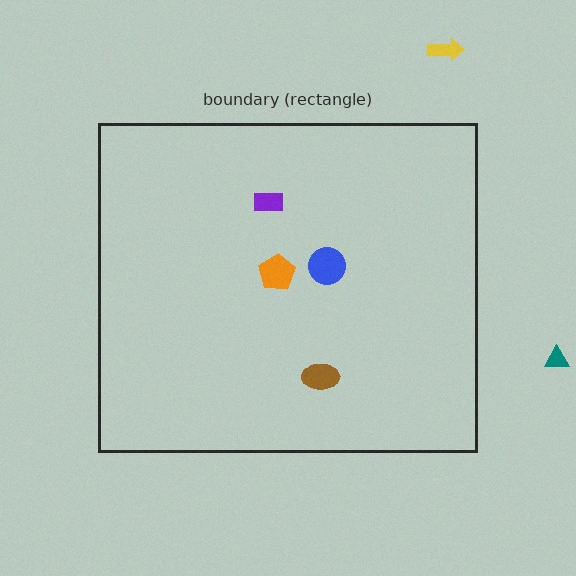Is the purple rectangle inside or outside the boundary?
Inside.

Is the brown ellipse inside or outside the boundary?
Inside.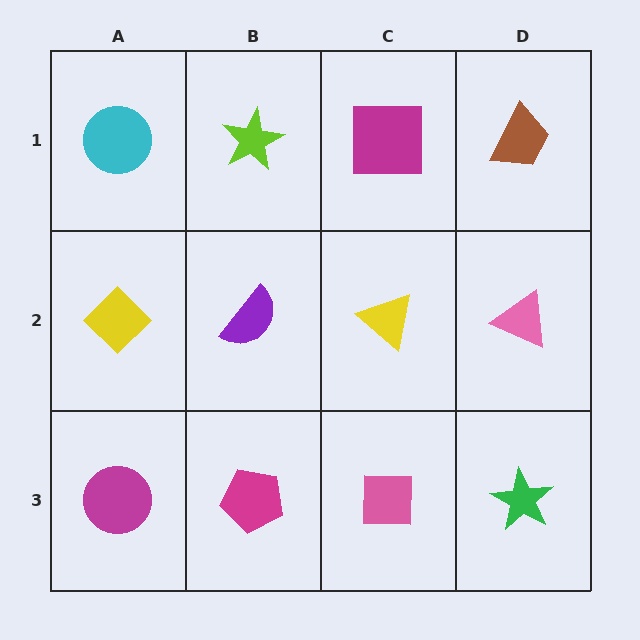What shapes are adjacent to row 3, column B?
A purple semicircle (row 2, column B), a magenta circle (row 3, column A), a pink square (row 3, column C).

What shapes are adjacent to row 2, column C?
A magenta square (row 1, column C), a pink square (row 3, column C), a purple semicircle (row 2, column B), a pink triangle (row 2, column D).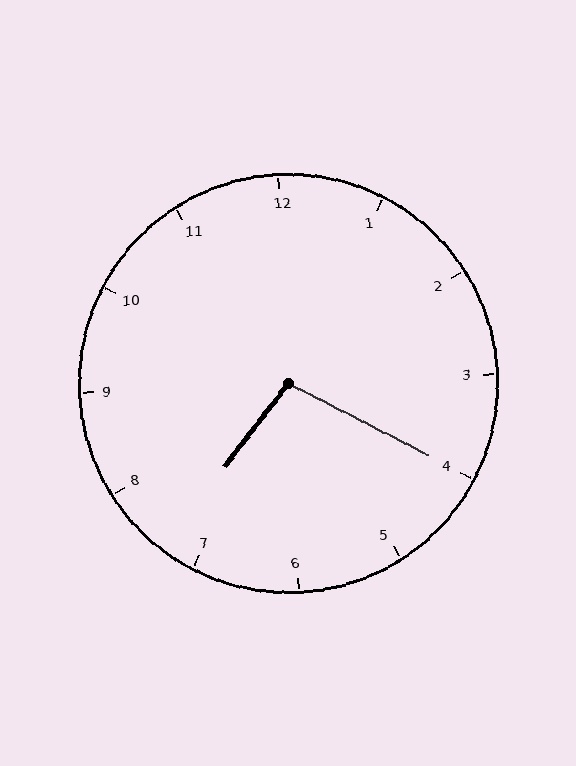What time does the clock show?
7:20.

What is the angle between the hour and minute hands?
Approximately 100 degrees.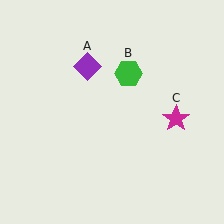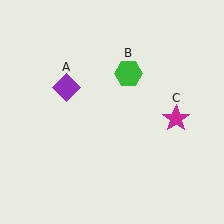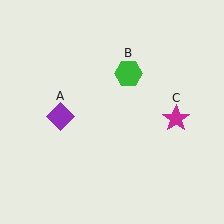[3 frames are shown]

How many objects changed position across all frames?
1 object changed position: purple diamond (object A).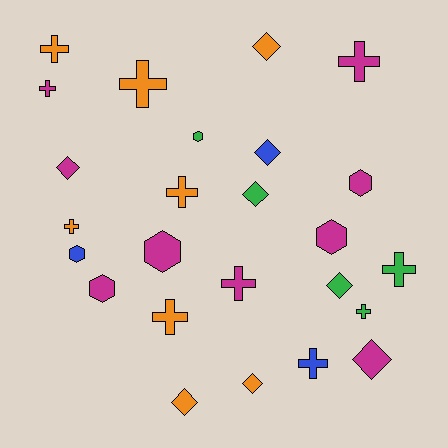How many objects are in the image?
There are 25 objects.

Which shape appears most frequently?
Cross, with 11 objects.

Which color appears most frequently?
Magenta, with 9 objects.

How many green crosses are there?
There are 2 green crosses.